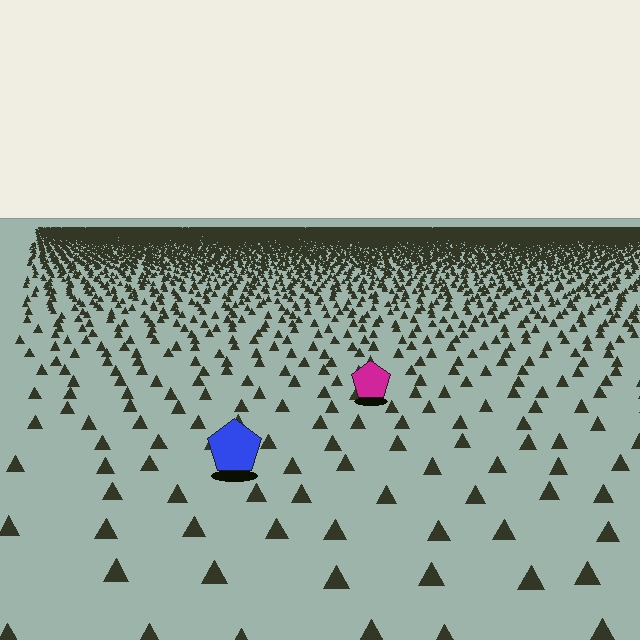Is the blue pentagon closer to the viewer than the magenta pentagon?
Yes. The blue pentagon is closer — you can tell from the texture gradient: the ground texture is coarser near it.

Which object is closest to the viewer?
The blue pentagon is closest. The texture marks near it are larger and more spread out.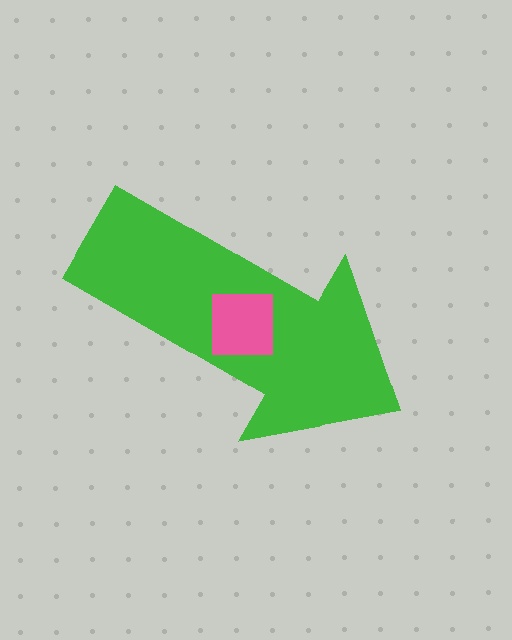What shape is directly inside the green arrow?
The pink square.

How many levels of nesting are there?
2.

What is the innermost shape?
The pink square.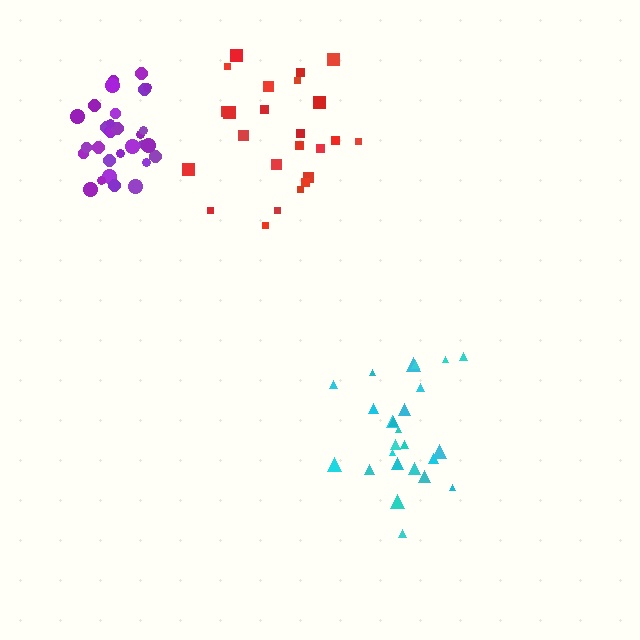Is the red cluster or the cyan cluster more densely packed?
Cyan.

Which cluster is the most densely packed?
Purple.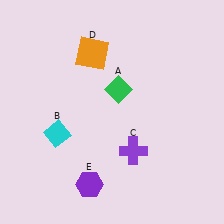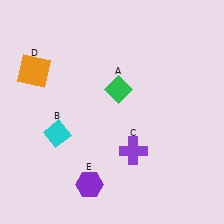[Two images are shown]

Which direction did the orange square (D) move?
The orange square (D) moved left.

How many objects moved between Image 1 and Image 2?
1 object moved between the two images.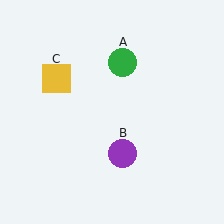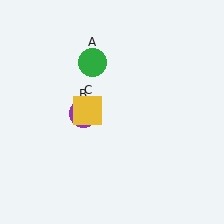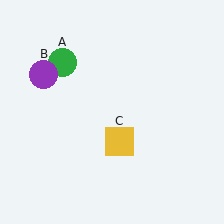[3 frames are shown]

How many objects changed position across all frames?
3 objects changed position: green circle (object A), purple circle (object B), yellow square (object C).